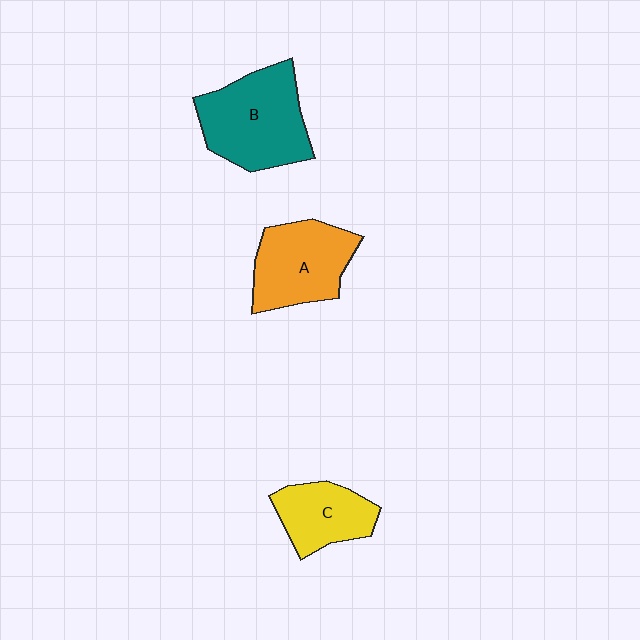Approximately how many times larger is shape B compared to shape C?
Approximately 1.6 times.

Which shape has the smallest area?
Shape C (yellow).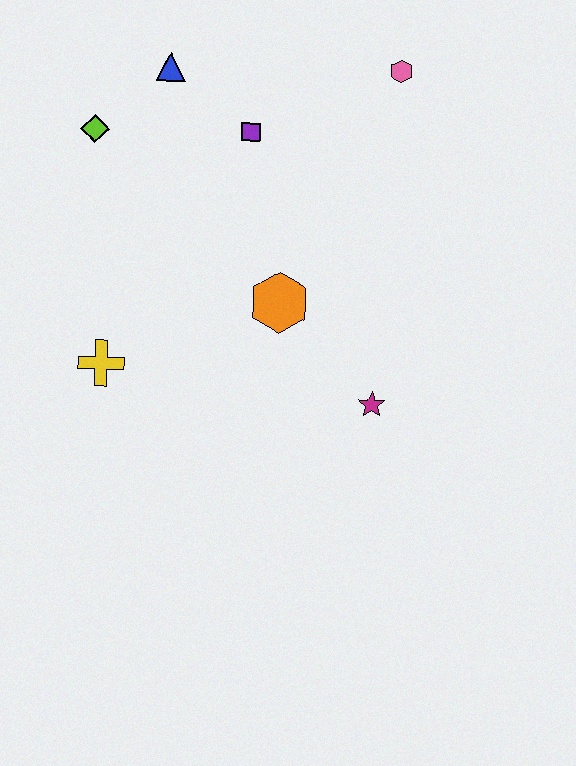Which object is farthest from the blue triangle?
The magenta star is farthest from the blue triangle.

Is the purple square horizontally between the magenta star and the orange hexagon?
No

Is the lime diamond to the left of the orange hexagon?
Yes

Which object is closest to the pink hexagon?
The purple square is closest to the pink hexagon.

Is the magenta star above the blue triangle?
No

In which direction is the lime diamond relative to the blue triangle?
The lime diamond is to the left of the blue triangle.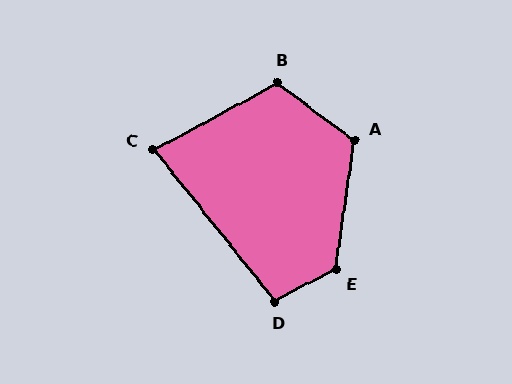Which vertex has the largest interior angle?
E, at approximately 126 degrees.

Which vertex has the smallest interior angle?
C, at approximately 80 degrees.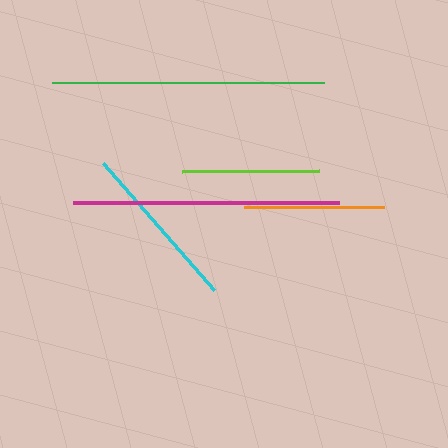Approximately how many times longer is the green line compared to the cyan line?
The green line is approximately 1.6 times the length of the cyan line.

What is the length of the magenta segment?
The magenta segment is approximately 266 pixels long.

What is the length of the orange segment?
The orange segment is approximately 139 pixels long.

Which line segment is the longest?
The green line is the longest at approximately 272 pixels.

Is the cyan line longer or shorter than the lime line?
The cyan line is longer than the lime line.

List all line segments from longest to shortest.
From longest to shortest: green, magenta, cyan, orange, lime.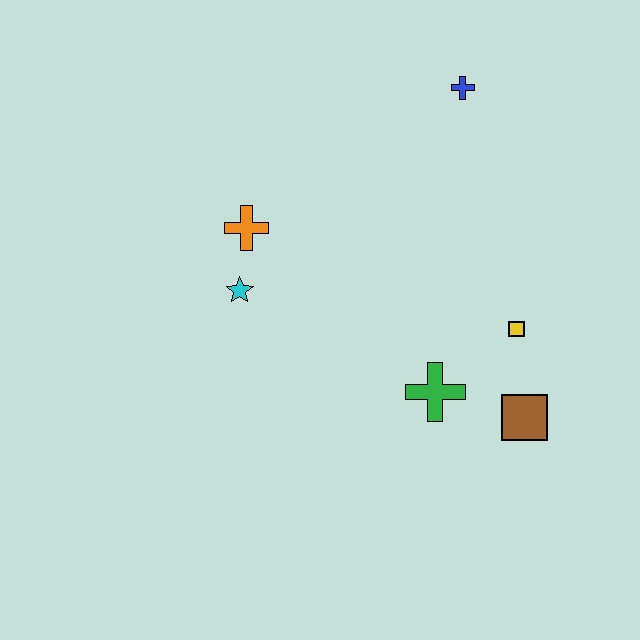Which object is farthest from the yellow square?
The orange cross is farthest from the yellow square.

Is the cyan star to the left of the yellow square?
Yes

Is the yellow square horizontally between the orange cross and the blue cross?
No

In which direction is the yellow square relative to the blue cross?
The yellow square is below the blue cross.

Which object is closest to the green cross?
The brown square is closest to the green cross.